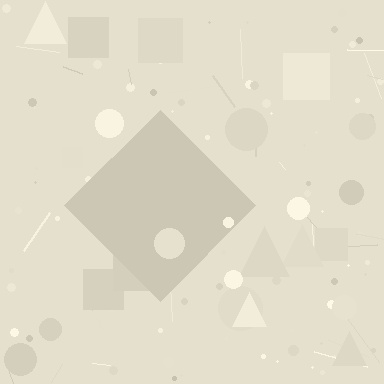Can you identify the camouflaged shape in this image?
The camouflaged shape is a diamond.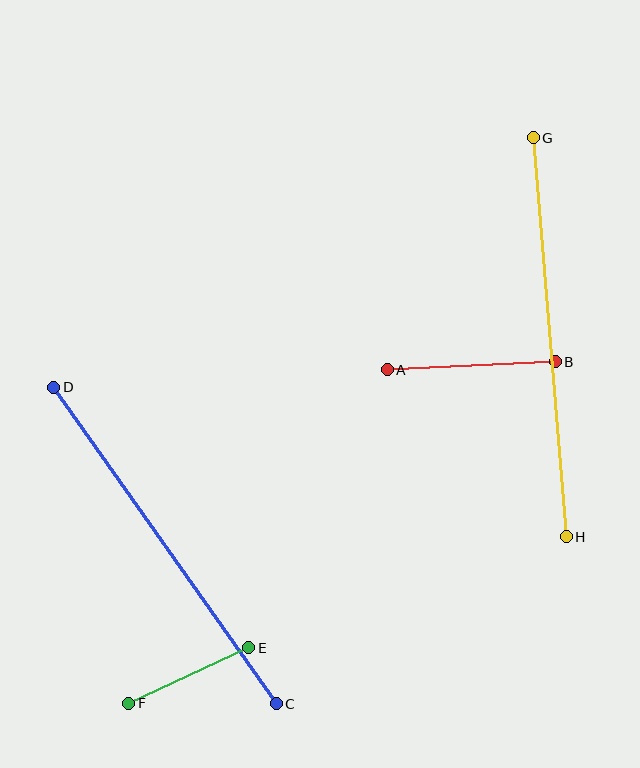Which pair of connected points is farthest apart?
Points G and H are farthest apart.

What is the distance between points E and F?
The distance is approximately 132 pixels.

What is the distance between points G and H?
The distance is approximately 401 pixels.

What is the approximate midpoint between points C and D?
The midpoint is at approximately (165, 546) pixels.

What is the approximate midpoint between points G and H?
The midpoint is at approximately (550, 337) pixels.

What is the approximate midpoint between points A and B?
The midpoint is at approximately (471, 366) pixels.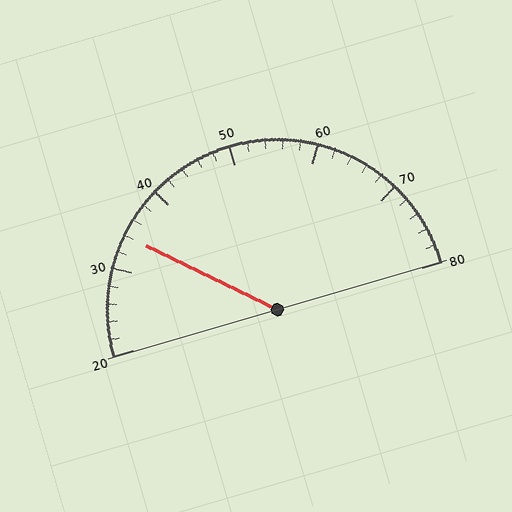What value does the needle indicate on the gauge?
The needle indicates approximately 34.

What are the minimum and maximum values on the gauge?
The gauge ranges from 20 to 80.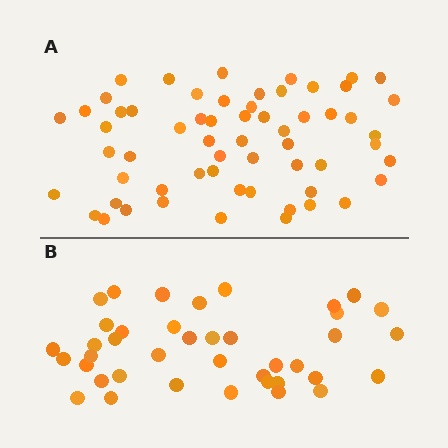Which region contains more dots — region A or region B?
Region A (the top region) has more dots.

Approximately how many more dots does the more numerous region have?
Region A has approximately 20 more dots than region B.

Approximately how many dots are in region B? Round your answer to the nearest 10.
About 40 dots.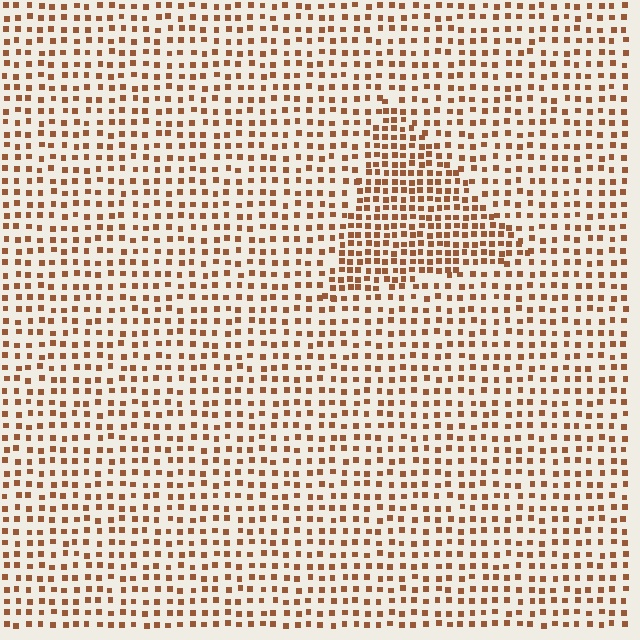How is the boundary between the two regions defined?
The boundary is defined by a change in element density (approximately 1.7x ratio). All elements are the same color, size, and shape.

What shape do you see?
I see a triangle.